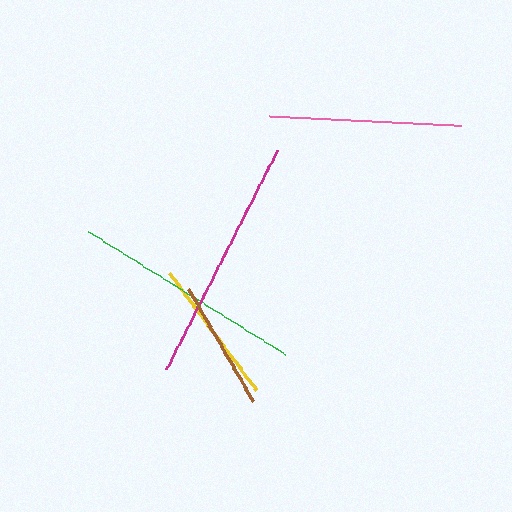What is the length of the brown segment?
The brown segment is approximately 130 pixels long.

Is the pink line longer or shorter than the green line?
The green line is longer than the pink line.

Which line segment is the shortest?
The brown line is the shortest at approximately 130 pixels.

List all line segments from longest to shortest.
From longest to shortest: magenta, green, pink, yellow, brown.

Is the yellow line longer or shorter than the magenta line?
The magenta line is longer than the yellow line.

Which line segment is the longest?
The magenta line is the longest at approximately 245 pixels.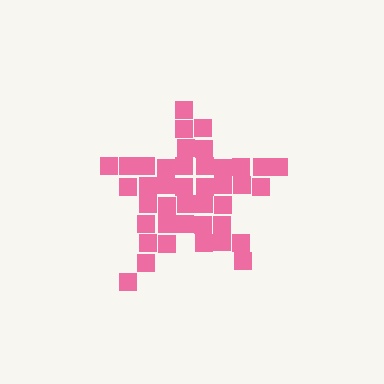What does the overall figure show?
The overall figure shows a star.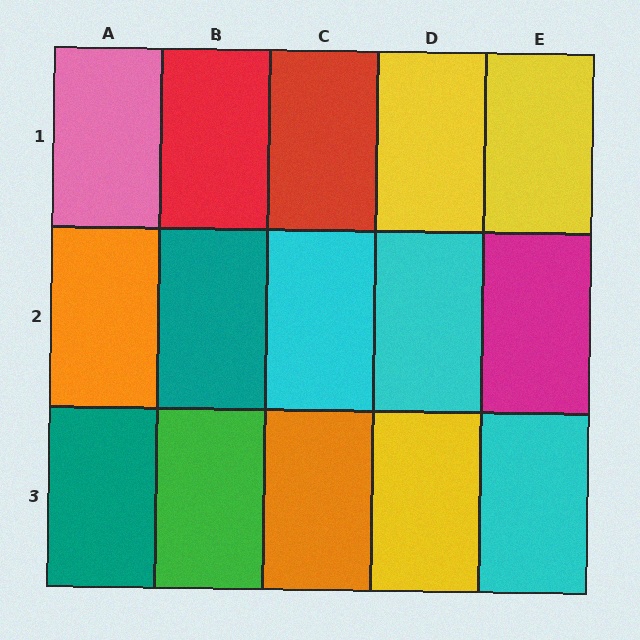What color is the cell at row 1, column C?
Red.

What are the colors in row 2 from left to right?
Orange, teal, cyan, cyan, magenta.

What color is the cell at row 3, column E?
Cyan.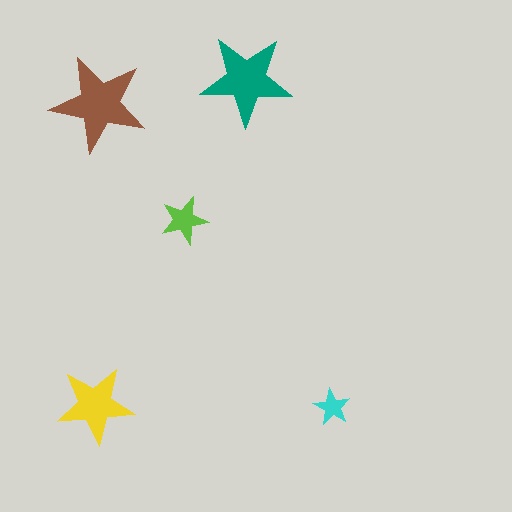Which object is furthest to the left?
The yellow star is leftmost.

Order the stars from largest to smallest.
the brown one, the teal one, the yellow one, the lime one, the cyan one.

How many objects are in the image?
There are 5 objects in the image.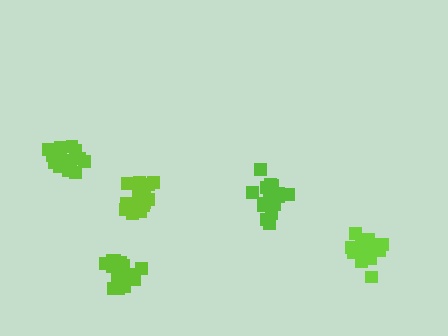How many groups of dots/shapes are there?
There are 5 groups.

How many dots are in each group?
Group 1: 21 dots, Group 2: 18 dots, Group 3: 20 dots, Group 4: 18 dots, Group 5: 20 dots (97 total).